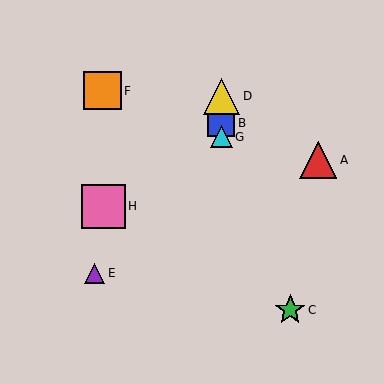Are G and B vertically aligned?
Yes, both are at x≈221.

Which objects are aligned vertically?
Objects B, D, G are aligned vertically.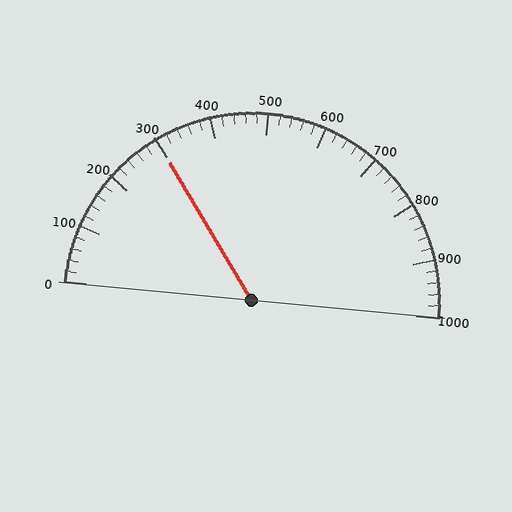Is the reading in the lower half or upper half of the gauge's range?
The reading is in the lower half of the range (0 to 1000).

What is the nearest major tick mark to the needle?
The nearest major tick mark is 300.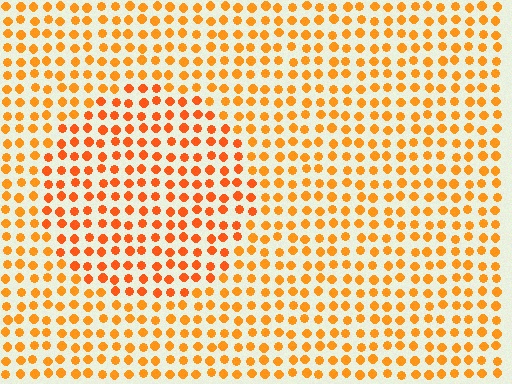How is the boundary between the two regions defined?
The boundary is defined purely by a slight shift in hue (about 16 degrees). Spacing, size, and orientation are identical on both sides.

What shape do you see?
I see a circle.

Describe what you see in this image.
The image is filled with small orange elements in a uniform arrangement. A circle-shaped region is visible where the elements are tinted to a slightly different hue, forming a subtle color boundary.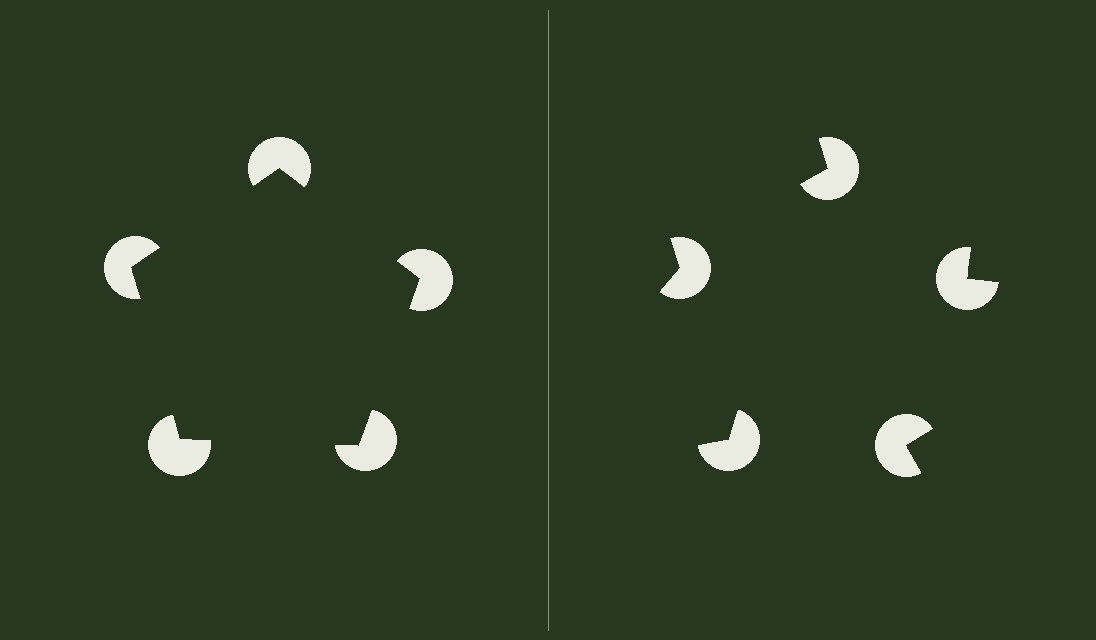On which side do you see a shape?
An illusory pentagon appears on the left side. On the right side the wedge cuts are rotated, so no coherent shape forms.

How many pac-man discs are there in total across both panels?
10 — 5 on each side.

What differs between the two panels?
The pac-man discs are positioned identically on both sides; only the wedge orientations differ. On the left they align to a pentagon; on the right they are misaligned.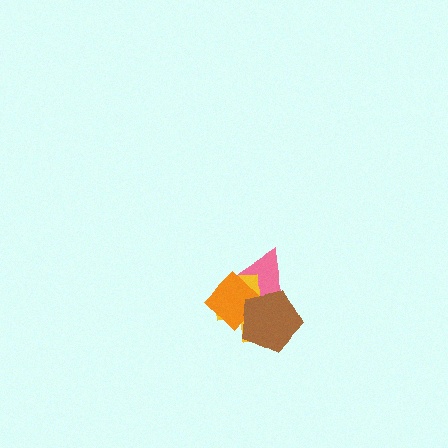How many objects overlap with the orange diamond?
3 objects overlap with the orange diamond.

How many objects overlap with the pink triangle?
3 objects overlap with the pink triangle.